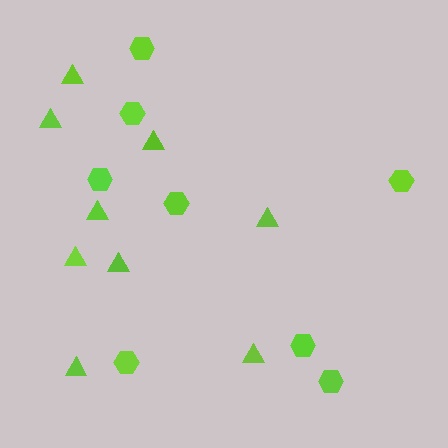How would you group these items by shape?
There are 2 groups: one group of hexagons (8) and one group of triangles (9).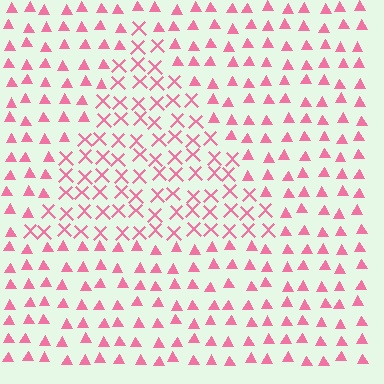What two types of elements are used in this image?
The image uses X marks inside the triangle region and triangles outside it.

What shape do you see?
I see a triangle.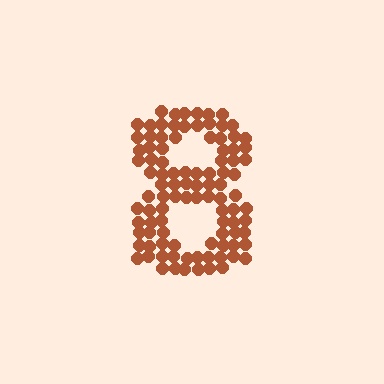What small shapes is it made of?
It is made of small circles.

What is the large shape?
The large shape is the digit 8.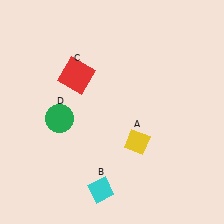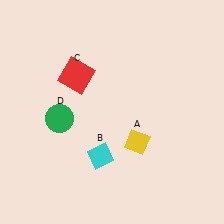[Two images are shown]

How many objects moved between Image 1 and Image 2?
1 object moved between the two images.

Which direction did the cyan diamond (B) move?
The cyan diamond (B) moved up.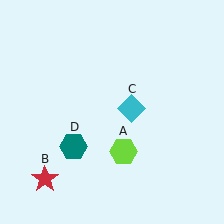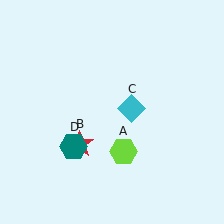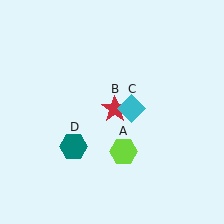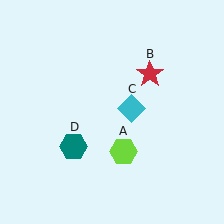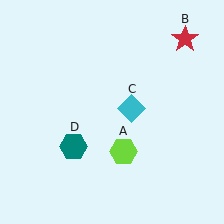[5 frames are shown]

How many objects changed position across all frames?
1 object changed position: red star (object B).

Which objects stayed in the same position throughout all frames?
Lime hexagon (object A) and cyan diamond (object C) and teal hexagon (object D) remained stationary.